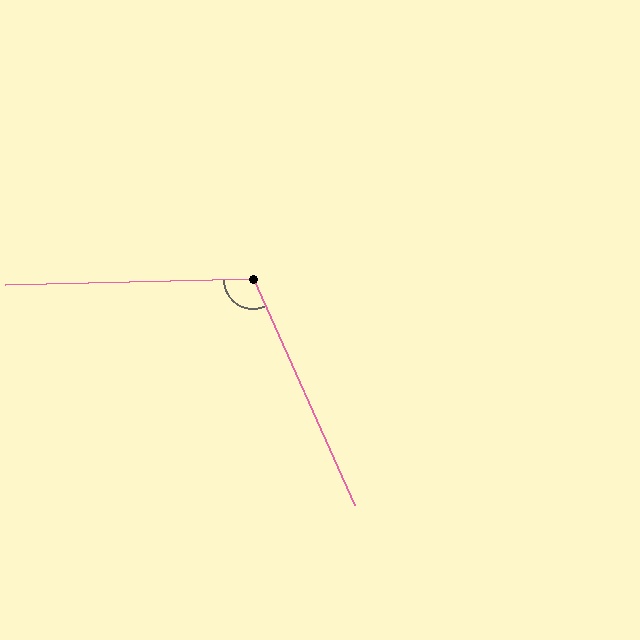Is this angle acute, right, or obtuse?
It is obtuse.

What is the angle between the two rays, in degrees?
Approximately 113 degrees.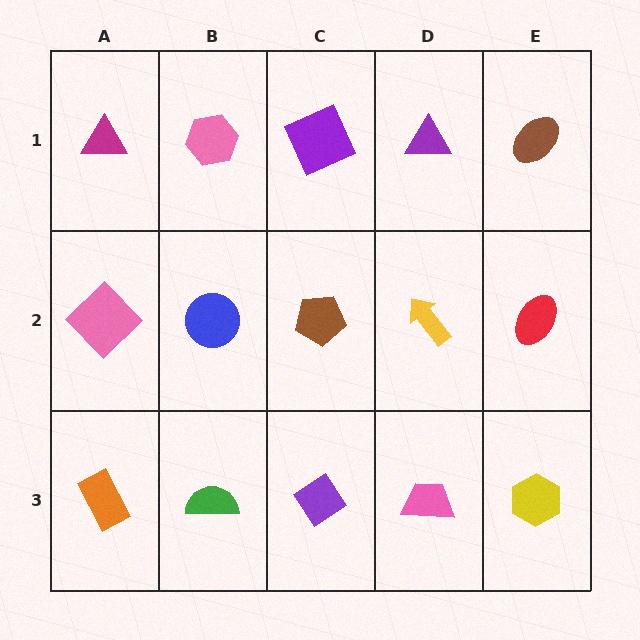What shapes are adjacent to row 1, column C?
A brown pentagon (row 2, column C), a pink hexagon (row 1, column B), a purple triangle (row 1, column D).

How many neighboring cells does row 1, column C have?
3.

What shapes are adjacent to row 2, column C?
A purple square (row 1, column C), a purple diamond (row 3, column C), a blue circle (row 2, column B), a yellow arrow (row 2, column D).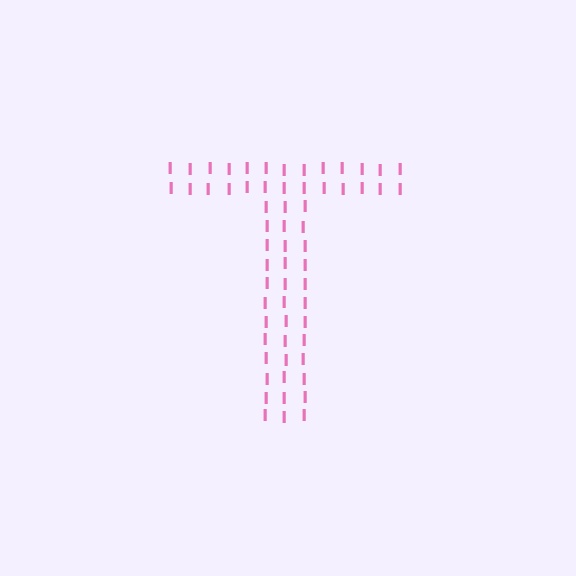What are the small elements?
The small elements are letter I's.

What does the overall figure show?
The overall figure shows the letter T.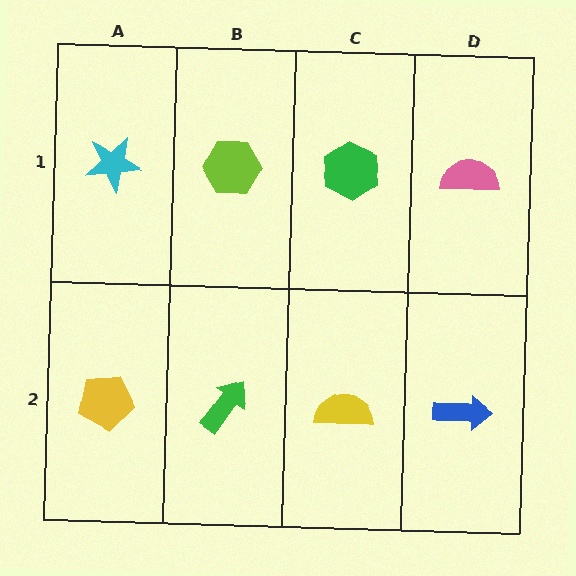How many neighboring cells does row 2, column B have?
3.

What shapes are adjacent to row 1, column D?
A blue arrow (row 2, column D), a green hexagon (row 1, column C).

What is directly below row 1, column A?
A yellow pentagon.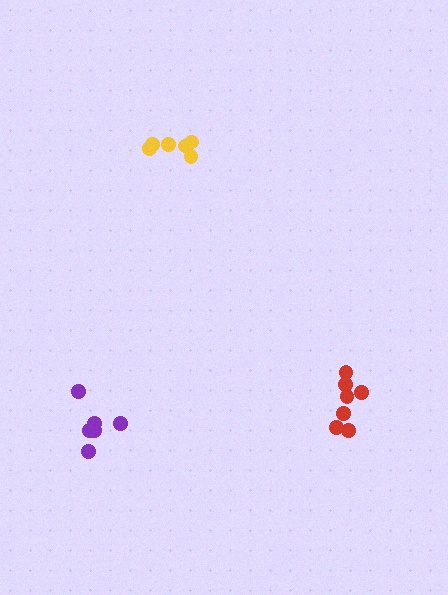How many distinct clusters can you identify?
There are 3 distinct clusters.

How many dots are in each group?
Group 1: 7 dots, Group 2: 6 dots, Group 3: 6 dots (19 total).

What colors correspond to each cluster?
The clusters are colored: red, yellow, purple.